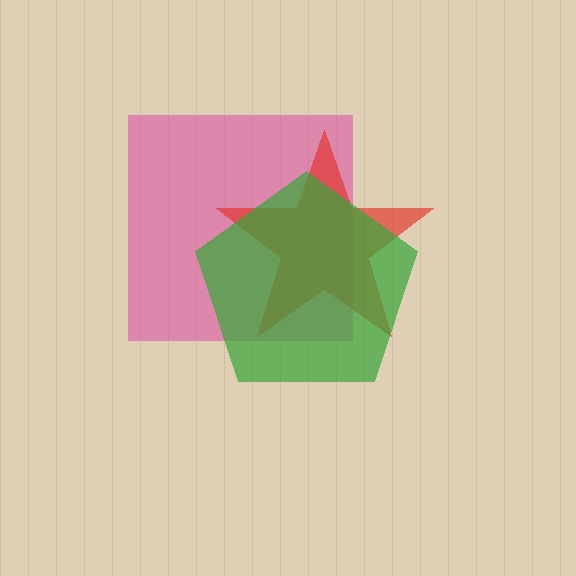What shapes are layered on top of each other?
The layered shapes are: a pink square, a red star, a green pentagon.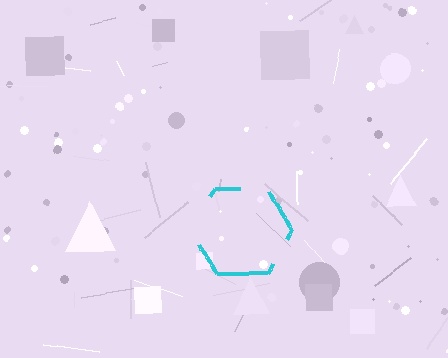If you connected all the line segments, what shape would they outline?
They would outline a hexagon.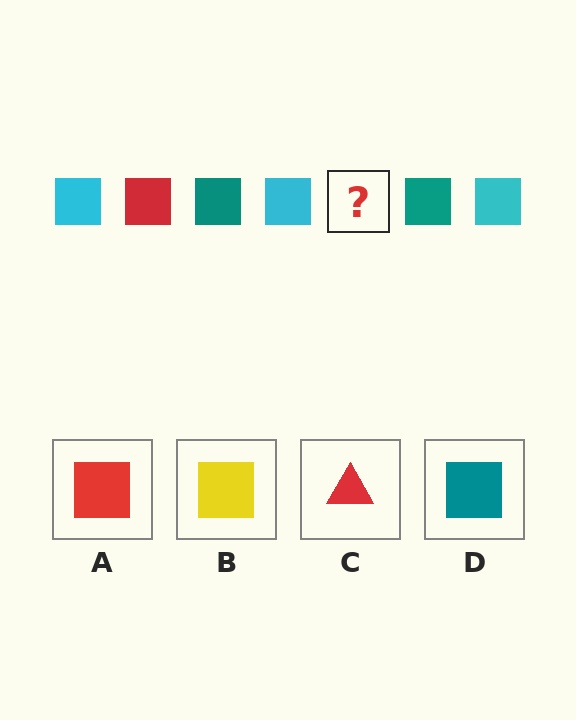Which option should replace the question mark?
Option A.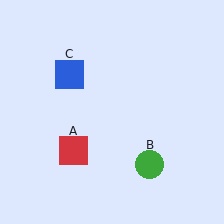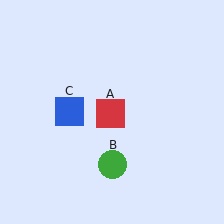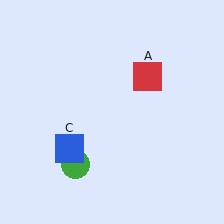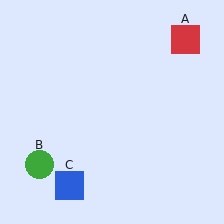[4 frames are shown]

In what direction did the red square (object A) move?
The red square (object A) moved up and to the right.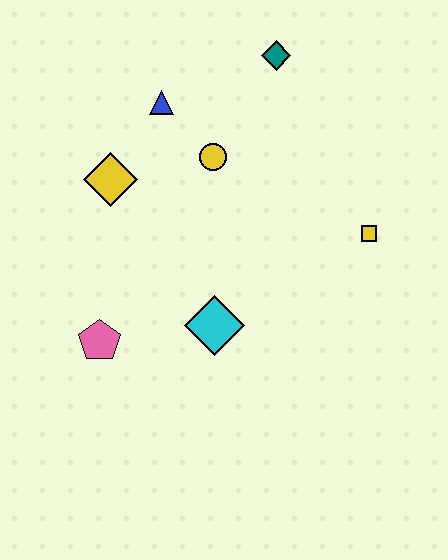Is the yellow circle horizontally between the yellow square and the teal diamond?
No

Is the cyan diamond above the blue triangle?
No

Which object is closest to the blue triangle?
The yellow circle is closest to the blue triangle.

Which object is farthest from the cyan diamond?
The teal diamond is farthest from the cyan diamond.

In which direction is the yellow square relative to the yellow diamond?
The yellow square is to the right of the yellow diamond.